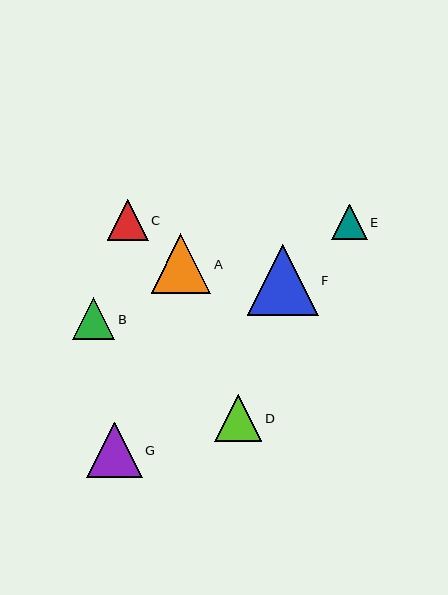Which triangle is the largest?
Triangle F is the largest with a size of approximately 71 pixels.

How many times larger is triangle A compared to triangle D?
Triangle A is approximately 1.3 times the size of triangle D.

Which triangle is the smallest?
Triangle E is the smallest with a size of approximately 35 pixels.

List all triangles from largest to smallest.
From largest to smallest: F, A, G, D, B, C, E.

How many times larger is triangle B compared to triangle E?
Triangle B is approximately 1.2 times the size of triangle E.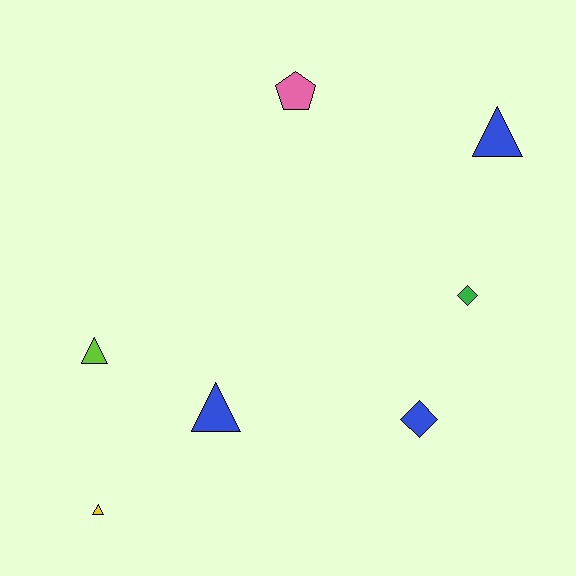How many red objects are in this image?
There are no red objects.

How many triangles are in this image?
There are 4 triangles.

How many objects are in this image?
There are 7 objects.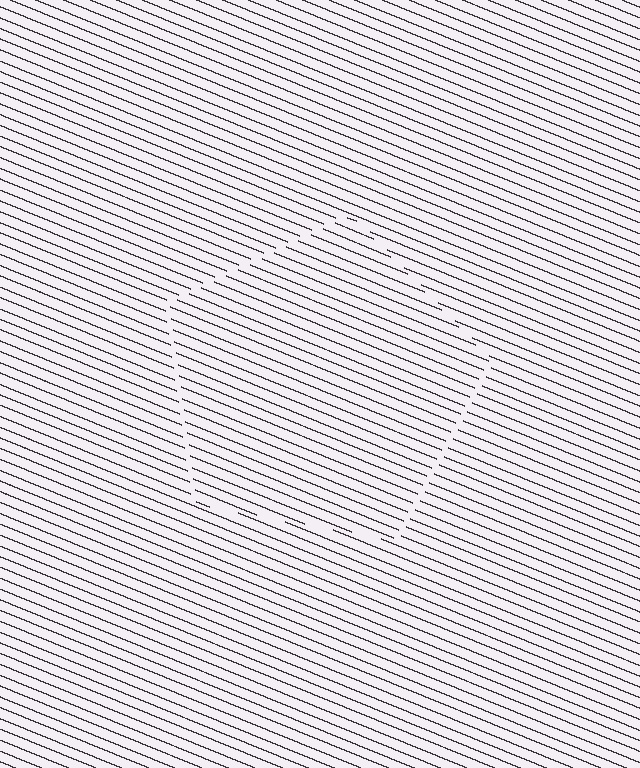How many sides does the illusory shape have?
5 sides — the line-ends trace a pentagon.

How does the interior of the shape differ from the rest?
The interior of the shape contains the same grating, shifted by half a period — the contour is defined by the phase discontinuity where line-ends from the inner and outer gratings abut.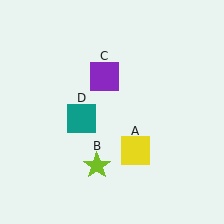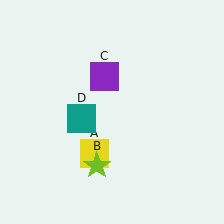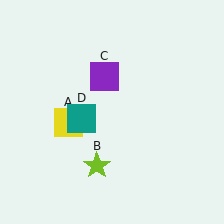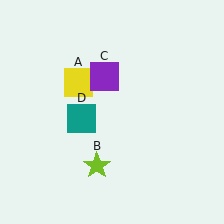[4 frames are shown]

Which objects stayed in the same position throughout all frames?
Lime star (object B) and purple square (object C) and teal square (object D) remained stationary.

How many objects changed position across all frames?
1 object changed position: yellow square (object A).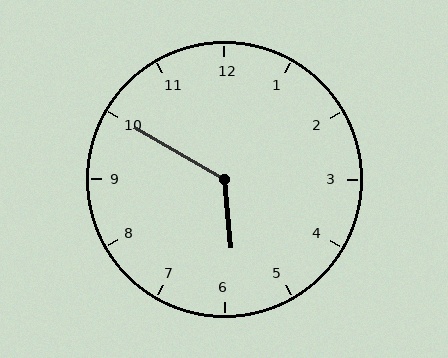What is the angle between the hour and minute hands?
Approximately 125 degrees.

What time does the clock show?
5:50.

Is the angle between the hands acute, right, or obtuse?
It is obtuse.